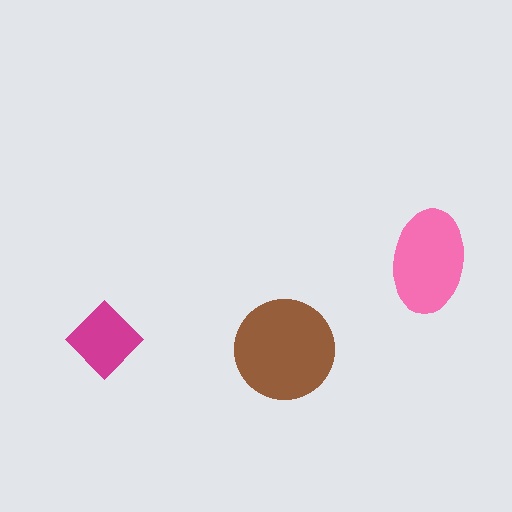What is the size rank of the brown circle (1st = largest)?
1st.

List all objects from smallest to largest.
The magenta diamond, the pink ellipse, the brown circle.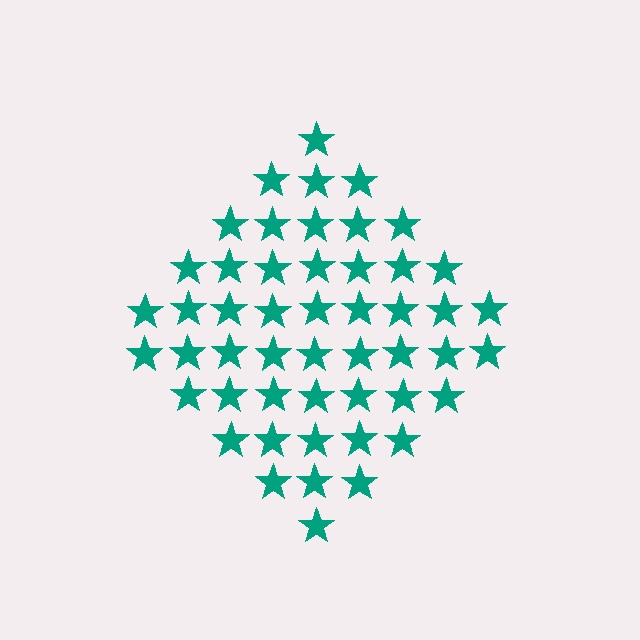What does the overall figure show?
The overall figure shows a diamond.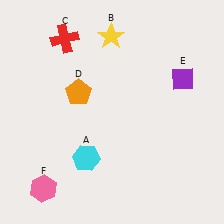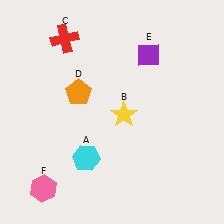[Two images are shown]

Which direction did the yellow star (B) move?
The yellow star (B) moved down.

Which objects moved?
The objects that moved are: the yellow star (B), the purple diamond (E).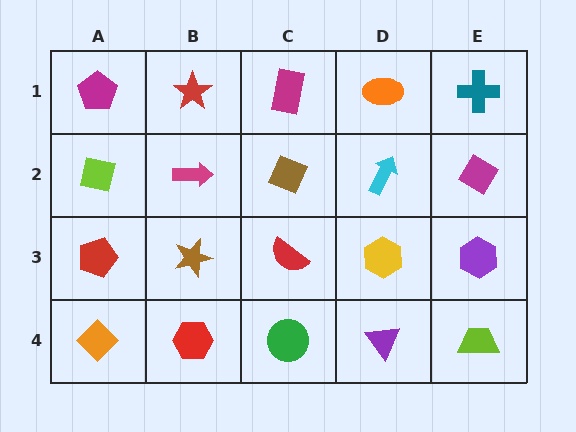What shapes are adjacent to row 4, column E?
A purple hexagon (row 3, column E), a purple triangle (row 4, column D).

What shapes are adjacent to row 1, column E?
A magenta diamond (row 2, column E), an orange ellipse (row 1, column D).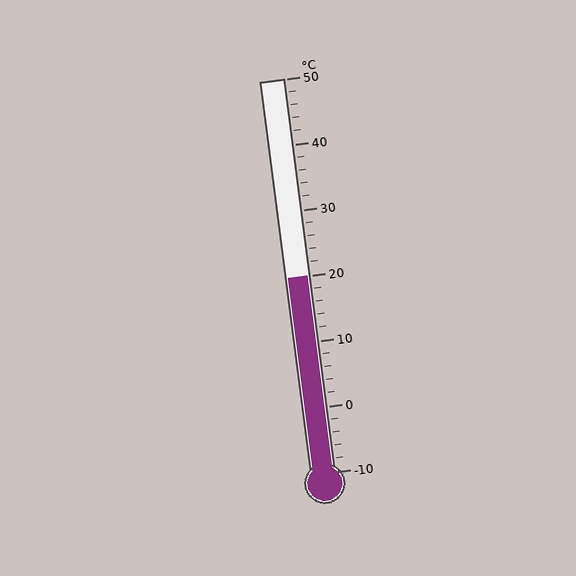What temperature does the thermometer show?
The thermometer shows approximately 20°C.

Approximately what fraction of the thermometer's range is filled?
The thermometer is filled to approximately 50% of its range.